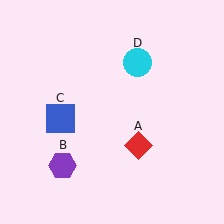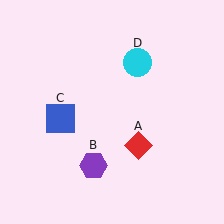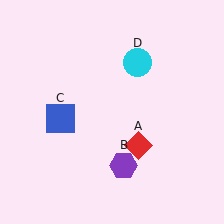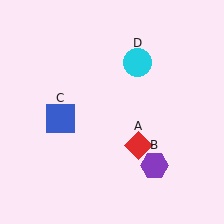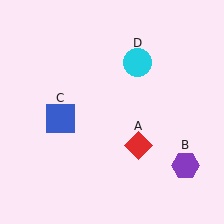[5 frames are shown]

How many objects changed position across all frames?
1 object changed position: purple hexagon (object B).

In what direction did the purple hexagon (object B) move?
The purple hexagon (object B) moved right.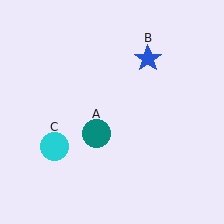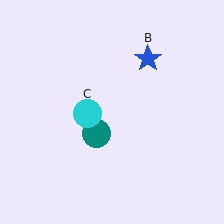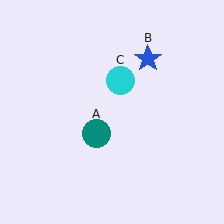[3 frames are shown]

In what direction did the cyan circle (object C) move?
The cyan circle (object C) moved up and to the right.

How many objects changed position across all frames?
1 object changed position: cyan circle (object C).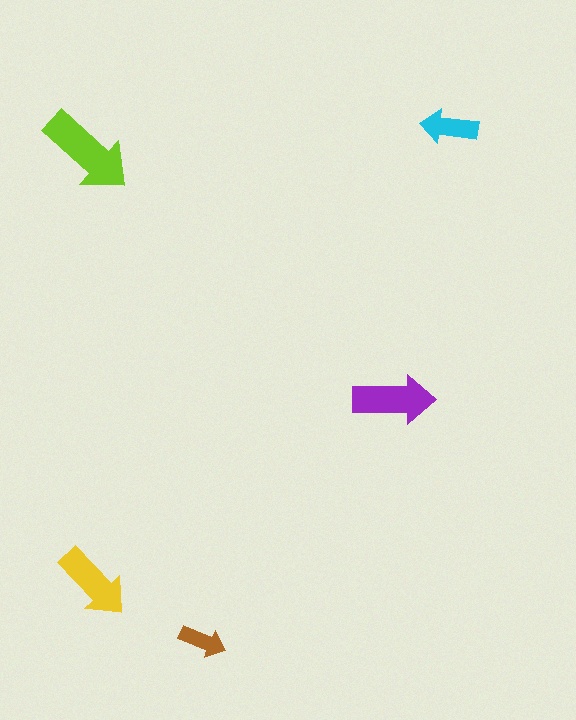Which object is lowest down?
The brown arrow is bottommost.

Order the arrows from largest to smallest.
the lime one, the purple one, the yellow one, the cyan one, the brown one.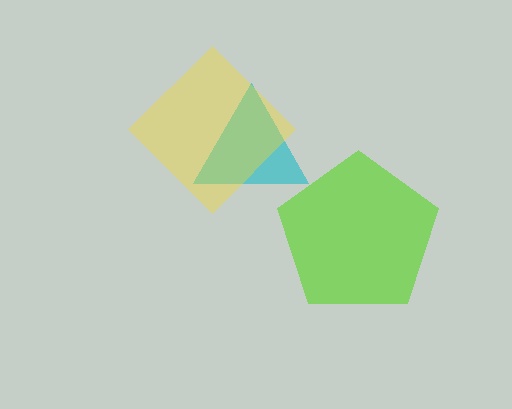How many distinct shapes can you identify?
There are 3 distinct shapes: a cyan triangle, a yellow diamond, a lime pentagon.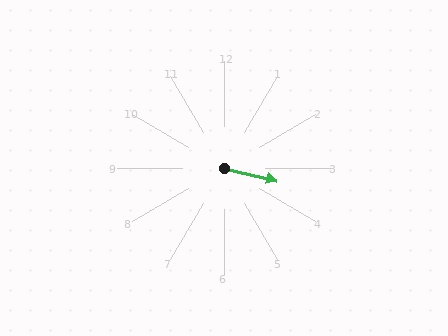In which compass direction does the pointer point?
East.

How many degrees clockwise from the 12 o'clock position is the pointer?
Approximately 103 degrees.